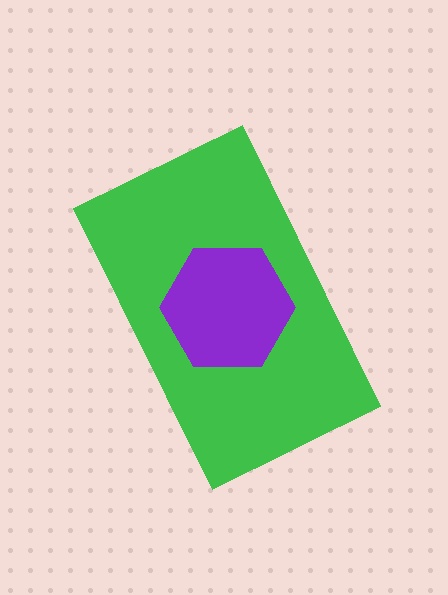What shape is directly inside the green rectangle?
The purple hexagon.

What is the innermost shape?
The purple hexagon.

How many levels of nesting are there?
2.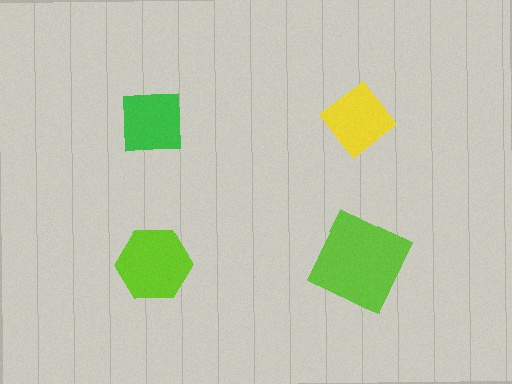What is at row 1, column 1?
A green square.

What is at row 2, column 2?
A lime square.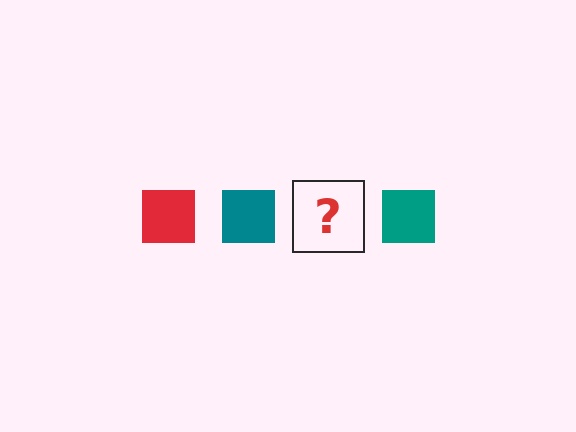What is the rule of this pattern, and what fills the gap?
The rule is that the pattern cycles through red, teal squares. The gap should be filled with a red square.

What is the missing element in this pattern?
The missing element is a red square.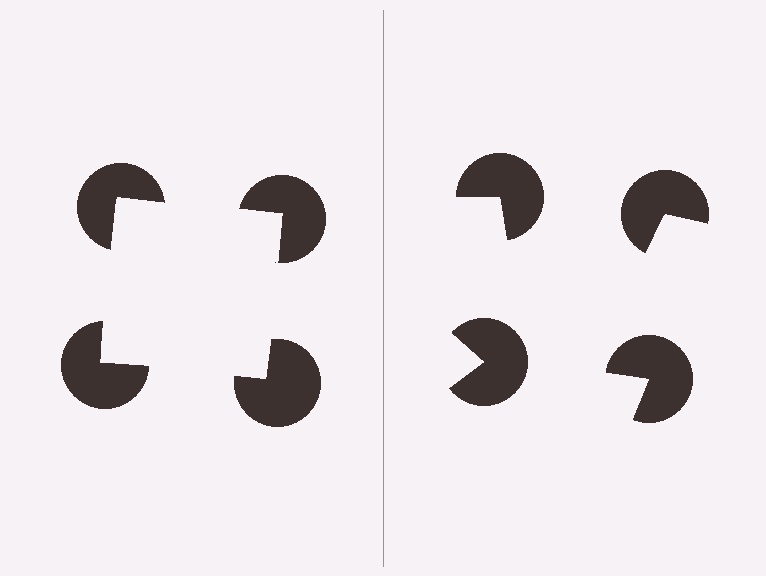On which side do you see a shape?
An illusory square appears on the left side. On the right side the wedge cuts are rotated, so no coherent shape forms.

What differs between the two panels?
The pac-man discs are positioned identically on both sides; only the wedge orientations differ. On the left they align to a square; on the right they are misaligned.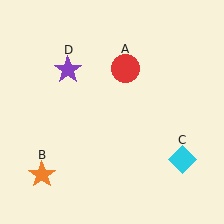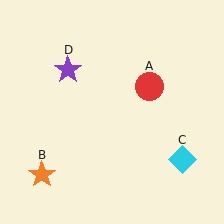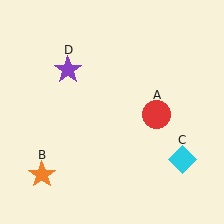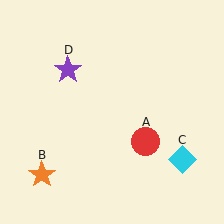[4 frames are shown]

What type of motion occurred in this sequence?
The red circle (object A) rotated clockwise around the center of the scene.